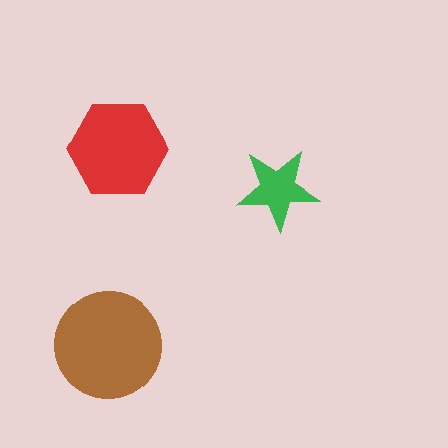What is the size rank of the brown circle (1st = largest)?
1st.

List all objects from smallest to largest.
The green star, the red hexagon, the brown circle.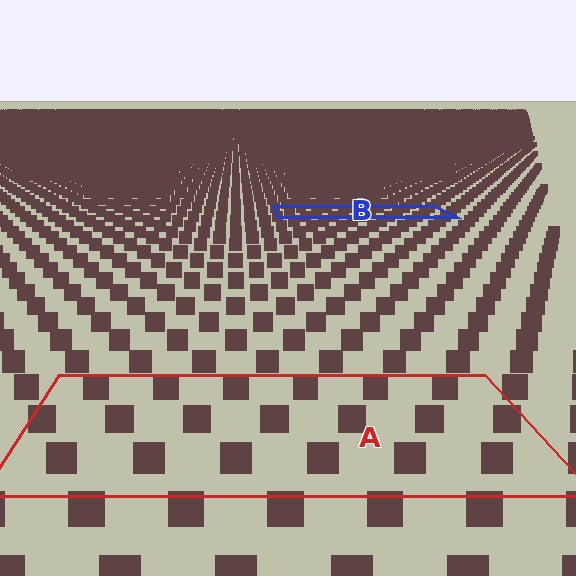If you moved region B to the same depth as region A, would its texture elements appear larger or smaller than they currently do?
They would appear larger. At a closer depth, the same texture elements are projected at a bigger on-screen size.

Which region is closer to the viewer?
Region A is closer. The texture elements there are larger and more spread out.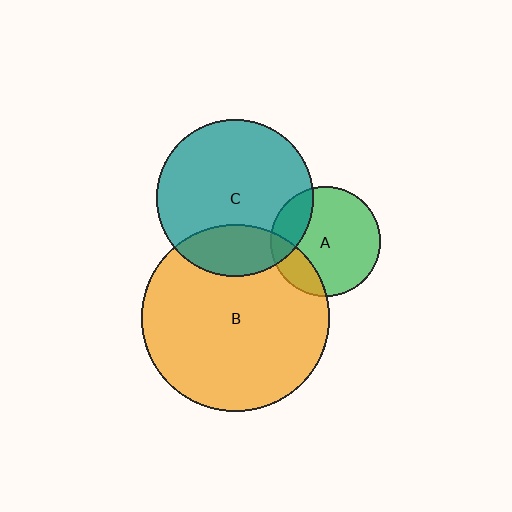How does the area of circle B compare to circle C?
Approximately 1.4 times.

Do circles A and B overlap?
Yes.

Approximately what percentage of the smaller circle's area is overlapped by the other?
Approximately 20%.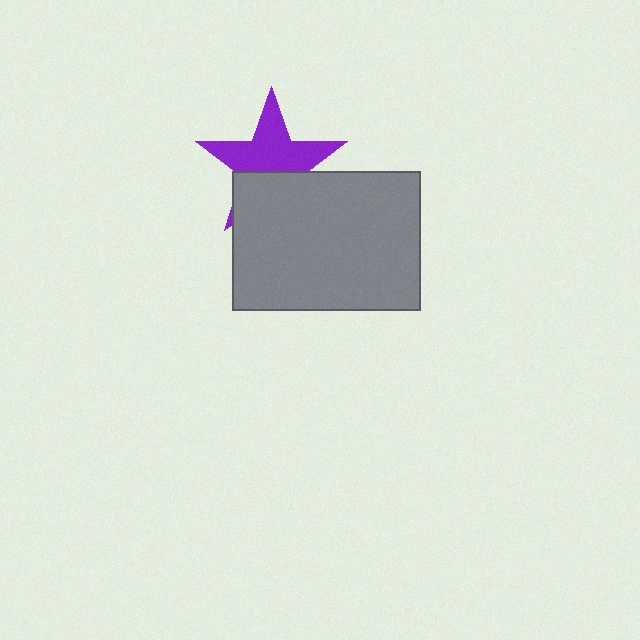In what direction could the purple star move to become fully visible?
The purple star could move up. That would shift it out from behind the gray rectangle entirely.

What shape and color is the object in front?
The object in front is a gray rectangle.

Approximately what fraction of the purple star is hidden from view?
Roughly 39% of the purple star is hidden behind the gray rectangle.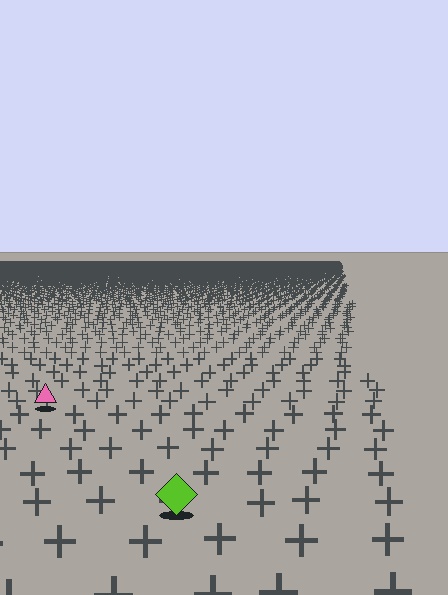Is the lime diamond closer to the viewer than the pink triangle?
Yes. The lime diamond is closer — you can tell from the texture gradient: the ground texture is coarser near it.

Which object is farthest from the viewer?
The pink triangle is farthest from the viewer. It appears smaller and the ground texture around it is denser.